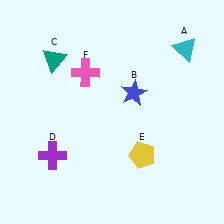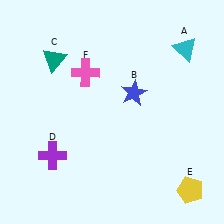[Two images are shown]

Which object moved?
The yellow pentagon (E) moved right.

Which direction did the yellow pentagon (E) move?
The yellow pentagon (E) moved right.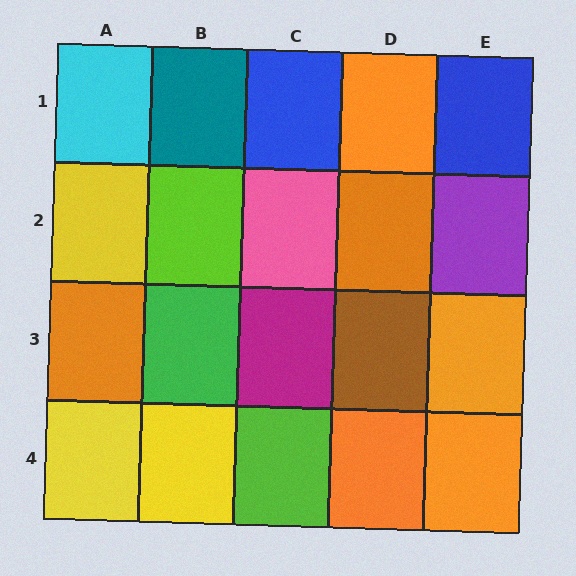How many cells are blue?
2 cells are blue.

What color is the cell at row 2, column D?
Orange.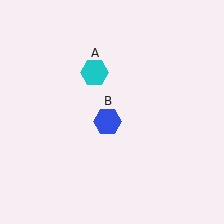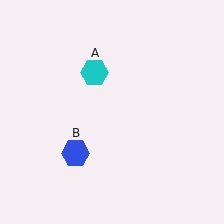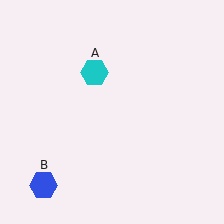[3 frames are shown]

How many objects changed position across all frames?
1 object changed position: blue hexagon (object B).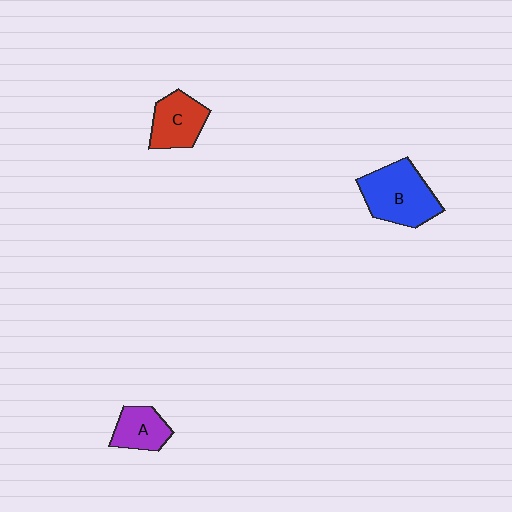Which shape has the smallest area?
Shape A (purple).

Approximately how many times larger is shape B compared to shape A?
Approximately 1.8 times.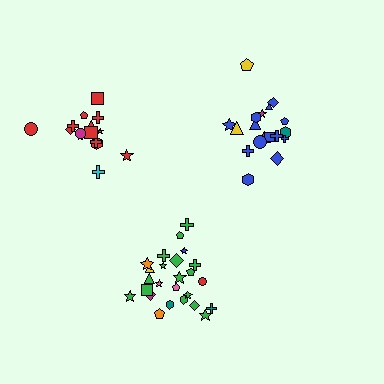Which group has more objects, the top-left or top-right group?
The top-right group.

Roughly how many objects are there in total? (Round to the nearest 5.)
Roughly 60 objects in total.